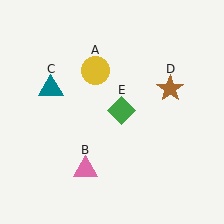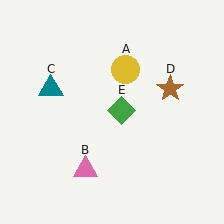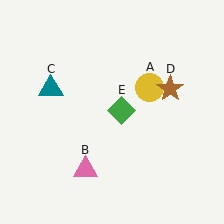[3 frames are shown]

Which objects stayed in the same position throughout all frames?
Pink triangle (object B) and teal triangle (object C) and brown star (object D) and green diamond (object E) remained stationary.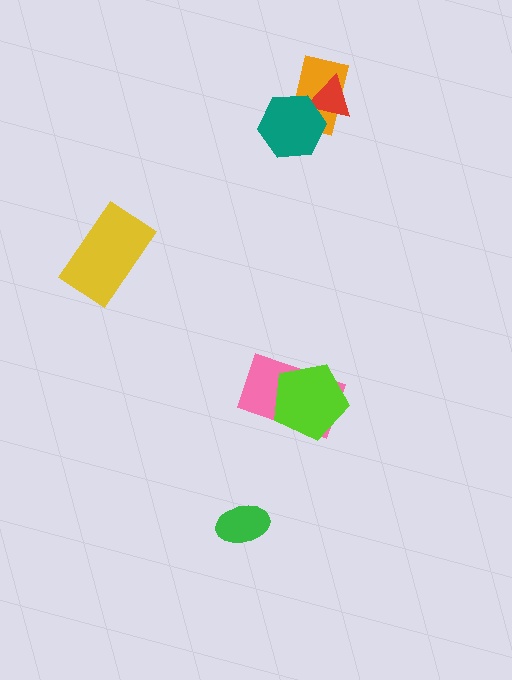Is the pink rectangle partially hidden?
Yes, it is partially covered by another shape.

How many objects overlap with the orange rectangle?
2 objects overlap with the orange rectangle.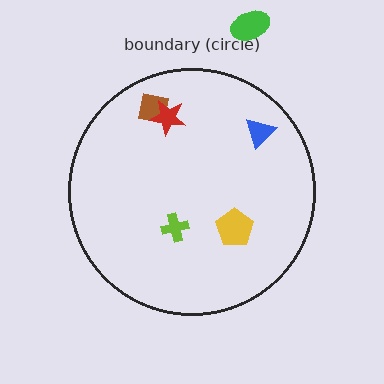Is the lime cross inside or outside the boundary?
Inside.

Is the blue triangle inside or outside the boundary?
Inside.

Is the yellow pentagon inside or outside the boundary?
Inside.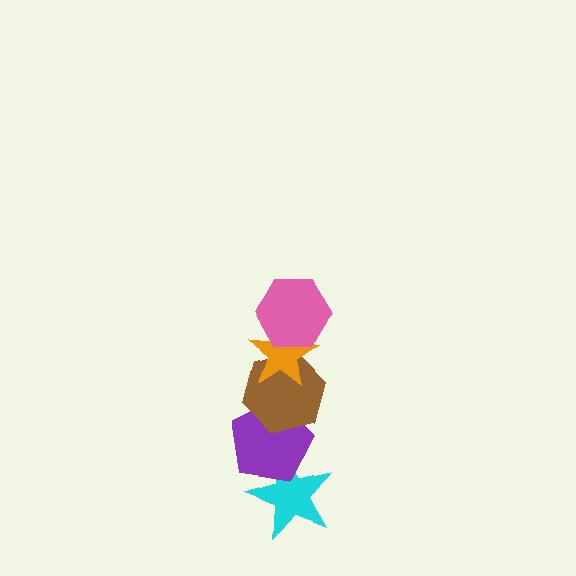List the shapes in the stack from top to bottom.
From top to bottom: the pink hexagon, the orange star, the brown hexagon, the purple pentagon, the cyan star.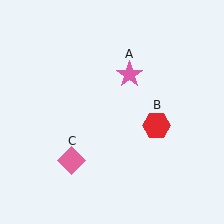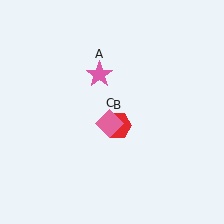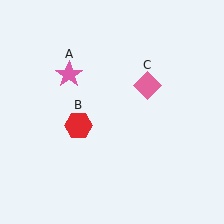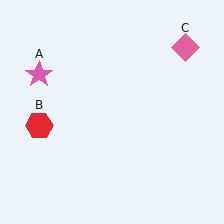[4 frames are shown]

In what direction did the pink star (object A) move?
The pink star (object A) moved left.